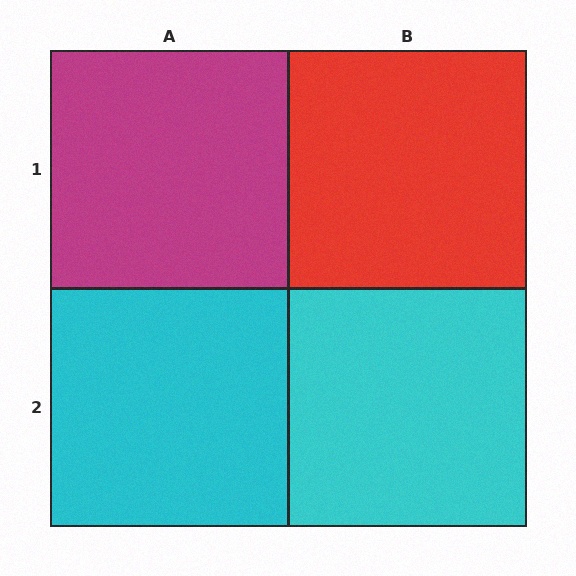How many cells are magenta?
1 cell is magenta.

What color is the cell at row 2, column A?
Cyan.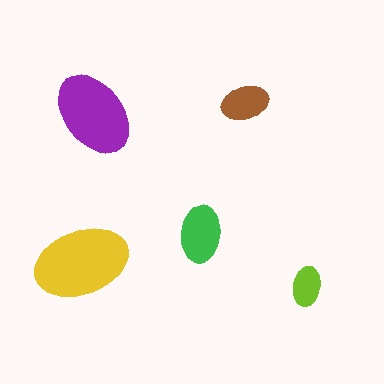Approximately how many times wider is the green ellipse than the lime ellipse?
About 1.5 times wider.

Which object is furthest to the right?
The lime ellipse is rightmost.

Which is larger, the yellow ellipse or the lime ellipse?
The yellow one.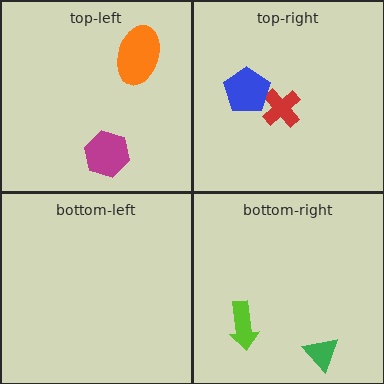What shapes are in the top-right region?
The red cross, the blue pentagon.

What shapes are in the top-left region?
The orange ellipse, the magenta hexagon.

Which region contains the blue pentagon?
The top-right region.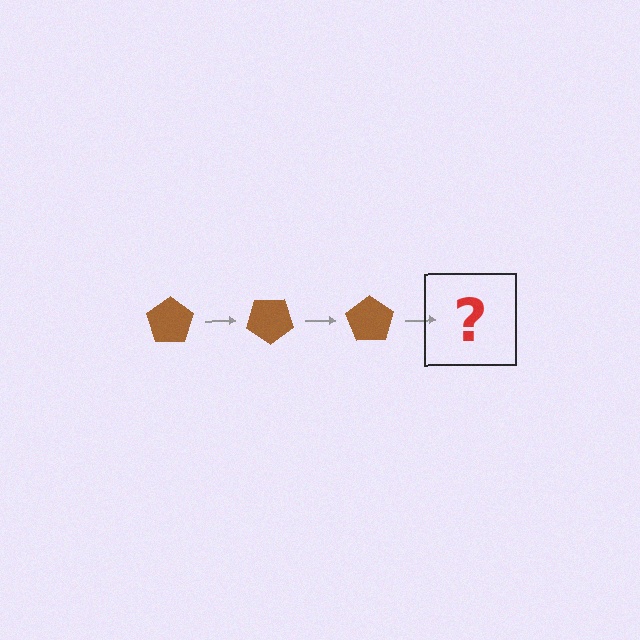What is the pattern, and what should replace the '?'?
The pattern is that the pentagon rotates 35 degrees each step. The '?' should be a brown pentagon rotated 105 degrees.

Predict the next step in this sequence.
The next step is a brown pentagon rotated 105 degrees.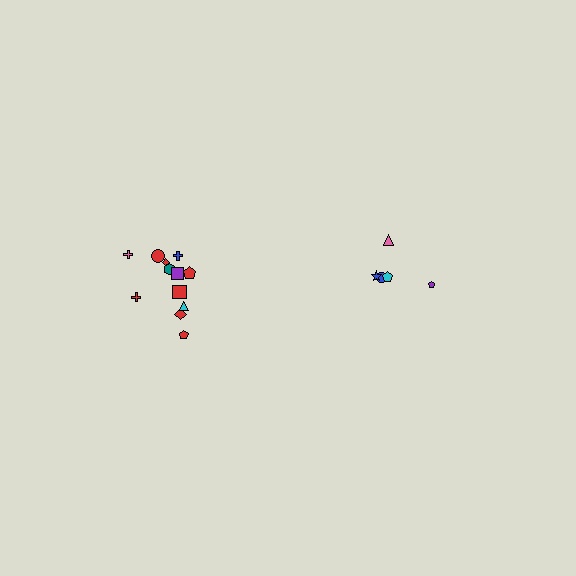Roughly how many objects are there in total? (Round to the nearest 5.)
Roughly 15 objects in total.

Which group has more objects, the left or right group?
The left group.